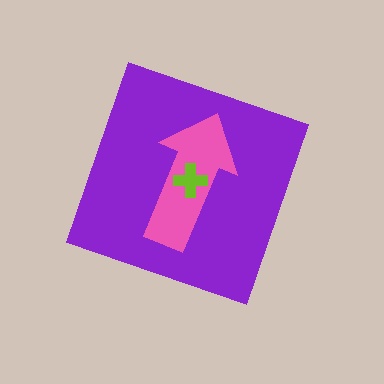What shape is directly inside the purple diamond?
The pink arrow.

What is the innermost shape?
The lime cross.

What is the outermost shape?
The purple diamond.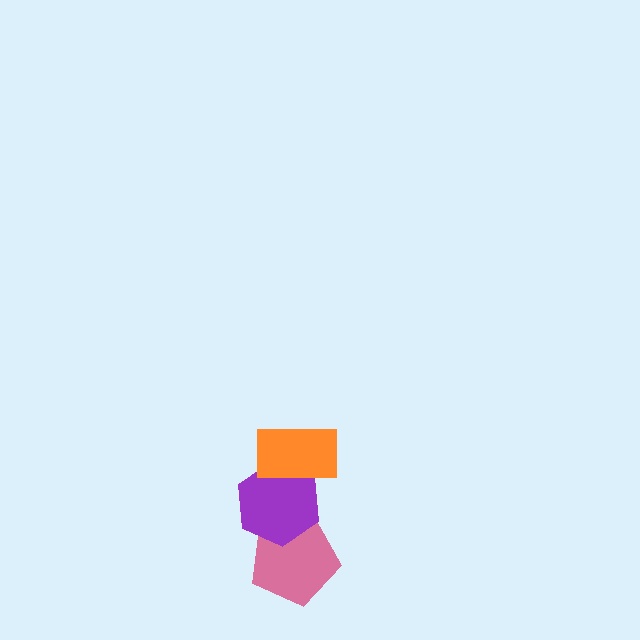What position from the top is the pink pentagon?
The pink pentagon is 3rd from the top.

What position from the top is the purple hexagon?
The purple hexagon is 2nd from the top.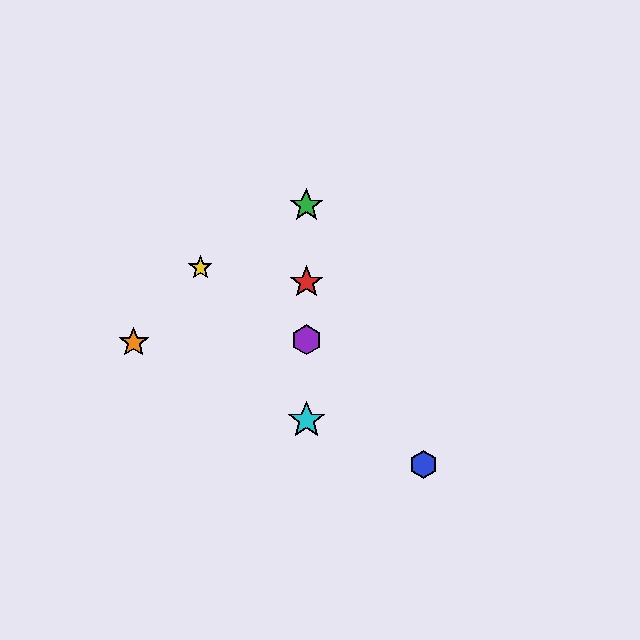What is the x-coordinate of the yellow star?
The yellow star is at x≈200.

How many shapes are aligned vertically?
4 shapes (the red star, the green star, the purple hexagon, the cyan star) are aligned vertically.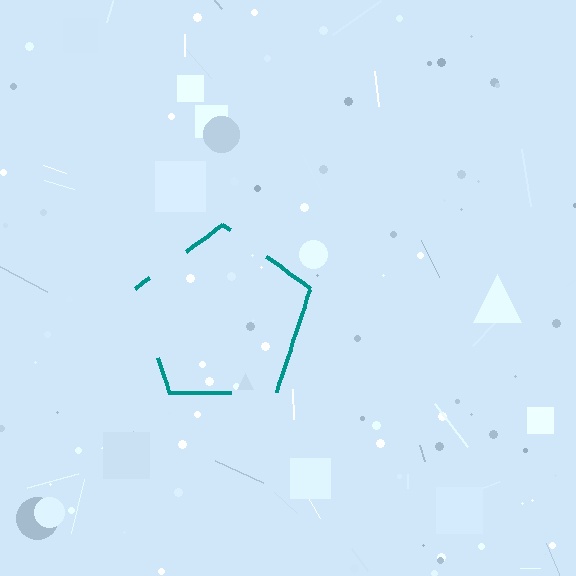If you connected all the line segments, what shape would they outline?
They would outline a pentagon.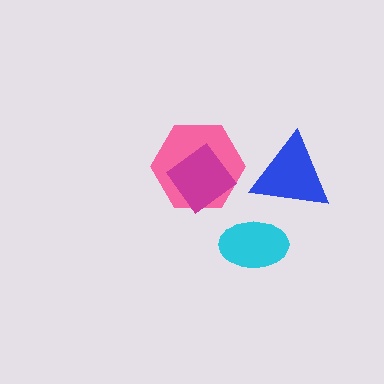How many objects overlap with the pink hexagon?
1 object overlaps with the pink hexagon.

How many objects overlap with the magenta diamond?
1 object overlaps with the magenta diamond.